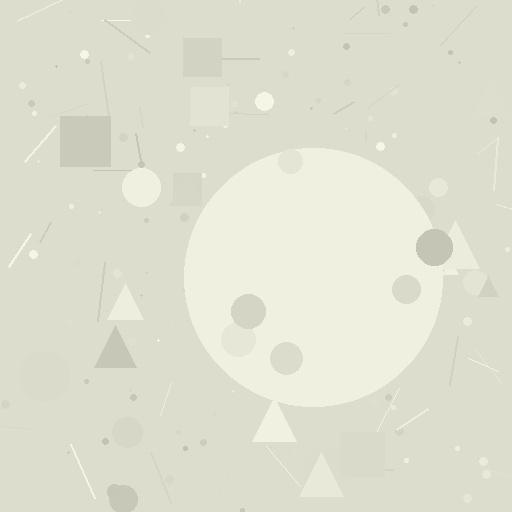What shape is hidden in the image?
A circle is hidden in the image.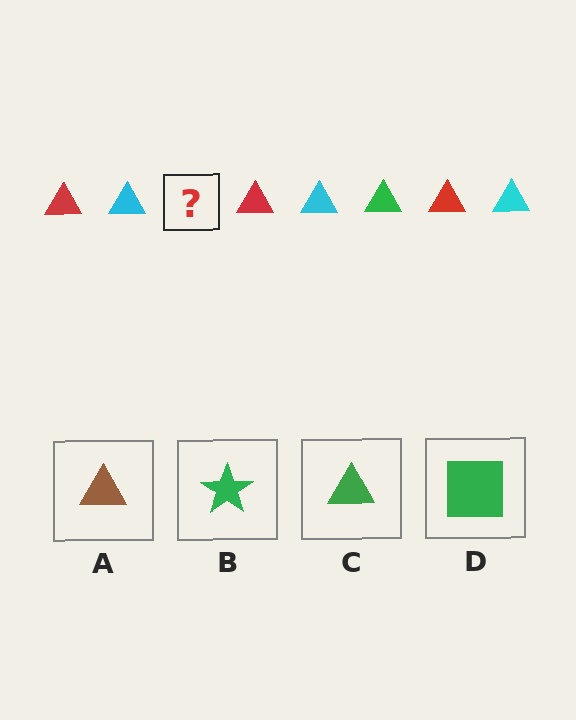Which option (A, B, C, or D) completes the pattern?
C.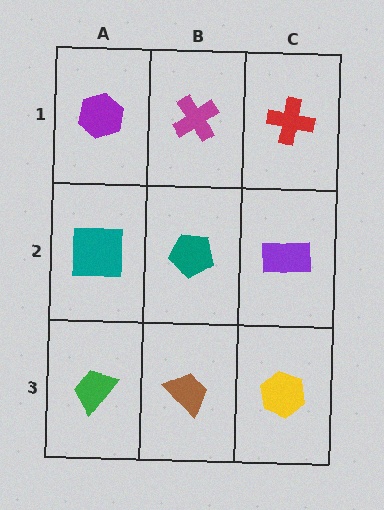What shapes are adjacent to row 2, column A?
A purple hexagon (row 1, column A), a green trapezoid (row 3, column A), a teal pentagon (row 2, column B).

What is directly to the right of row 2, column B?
A purple rectangle.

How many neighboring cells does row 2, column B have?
4.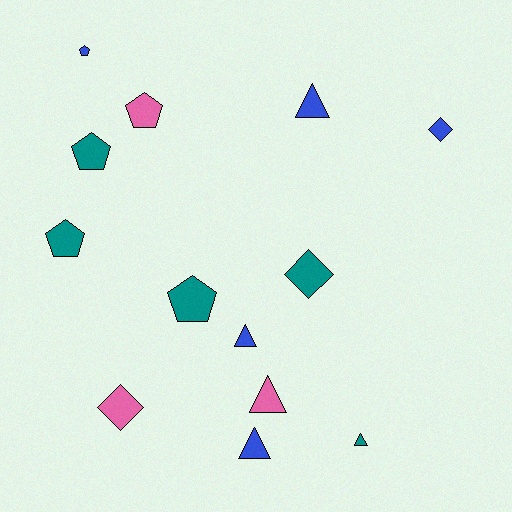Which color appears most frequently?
Blue, with 5 objects.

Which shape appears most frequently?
Triangle, with 5 objects.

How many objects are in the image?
There are 13 objects.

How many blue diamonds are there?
There is 1 blue diamond.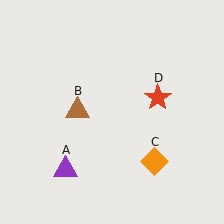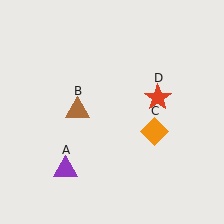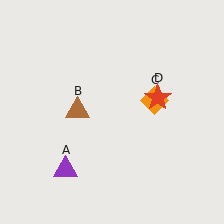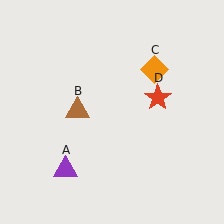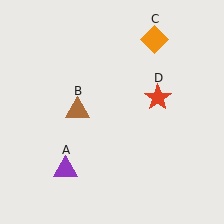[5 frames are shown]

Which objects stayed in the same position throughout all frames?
Purple triangle (object A) and brown triangle (object B) and red star (object D) remained stationary.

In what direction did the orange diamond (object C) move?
The orange diamond (object C) moved up.